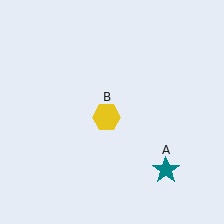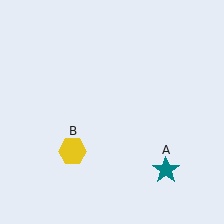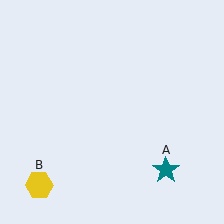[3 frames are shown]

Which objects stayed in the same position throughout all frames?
Teal star (object A) remained stationary.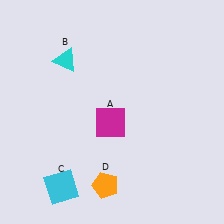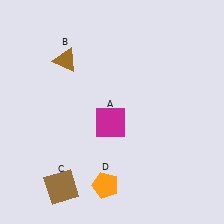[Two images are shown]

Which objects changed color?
B changed from cyan to brown. C changed from cyan to brown.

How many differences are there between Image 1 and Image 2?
There are 2 differences between the two images.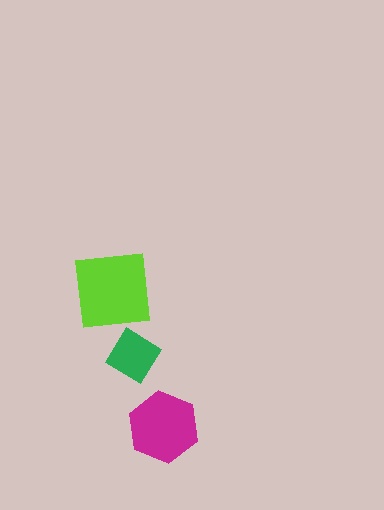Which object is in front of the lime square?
The green diamond is in front of the lime square.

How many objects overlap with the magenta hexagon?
0 objects overlap with the magenta hexagon.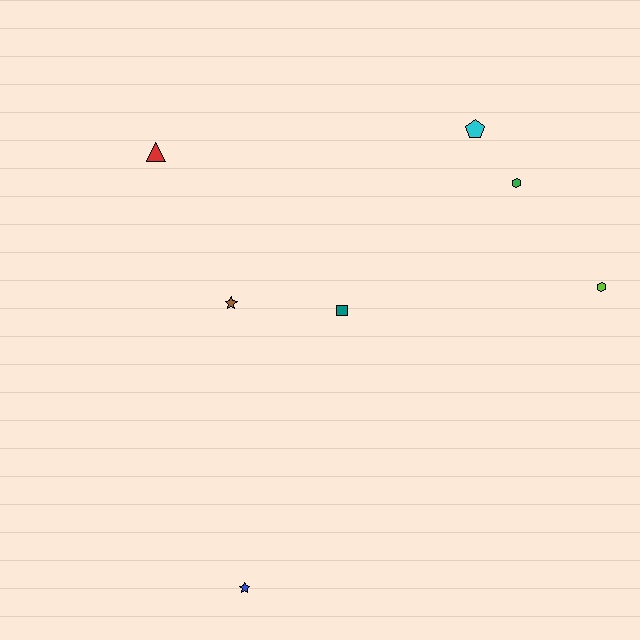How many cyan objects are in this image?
There is 1 cyan object.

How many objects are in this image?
There are 7 objects.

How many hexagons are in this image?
There are 2 hexagons.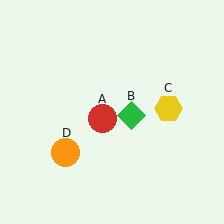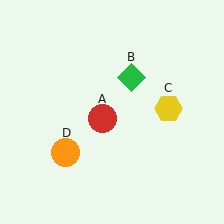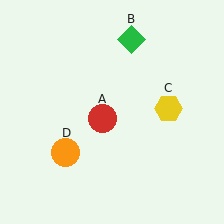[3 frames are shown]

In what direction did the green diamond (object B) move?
The green diamond (object B) moved up.